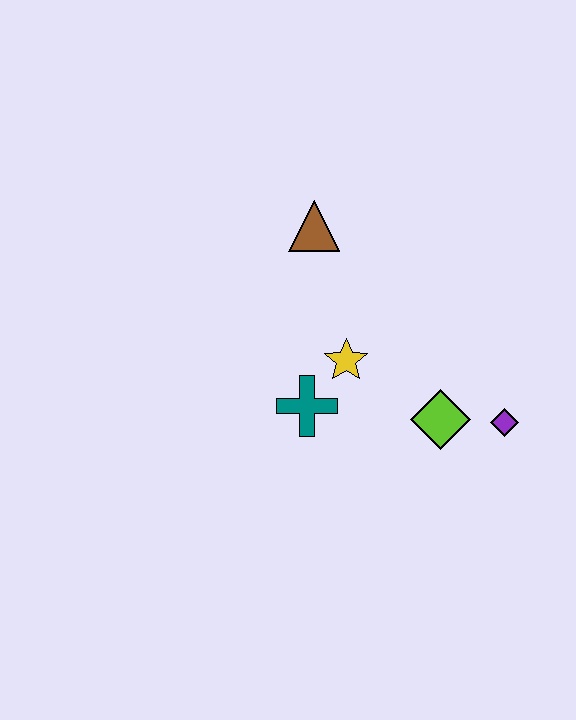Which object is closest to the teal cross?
The yellow star is closest to the teal cross.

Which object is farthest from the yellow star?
The purple diamond is farthest from the yellow star.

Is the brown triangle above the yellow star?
Yes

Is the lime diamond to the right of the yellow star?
Yes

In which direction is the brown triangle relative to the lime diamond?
The brown triangle is above the lime diamond.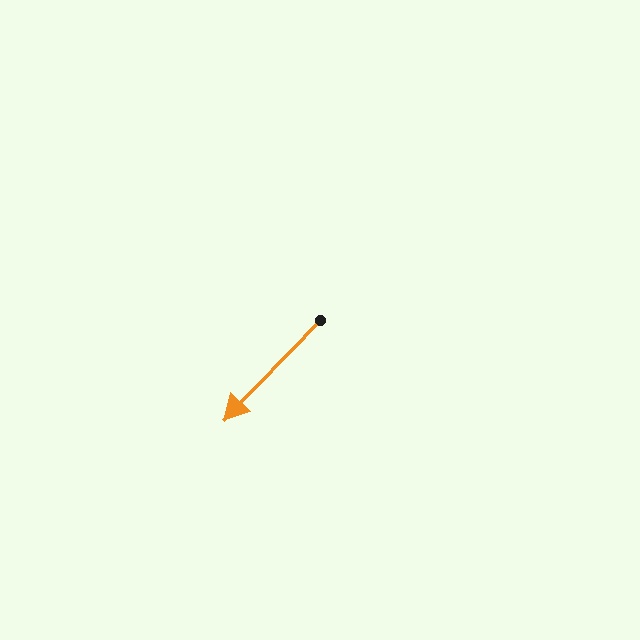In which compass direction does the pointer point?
Southwest.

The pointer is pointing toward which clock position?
Roughly 7 o'clock.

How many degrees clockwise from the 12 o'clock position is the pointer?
Approximately 224 degrees.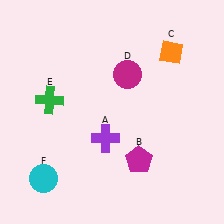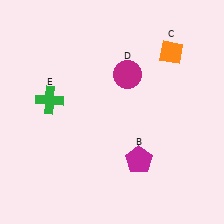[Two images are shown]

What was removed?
The purple cross (A), the cyan circle (F) were removed in Image 2.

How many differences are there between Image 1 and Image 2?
There are 2 differences between the two images.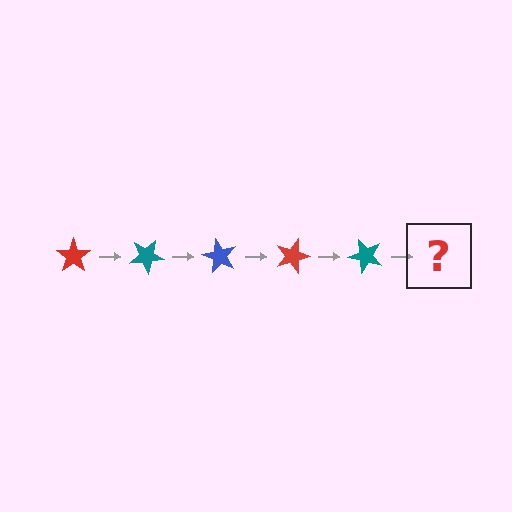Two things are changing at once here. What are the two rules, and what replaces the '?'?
The two rules are that it rotates 30 degrees each step and the color cycles through red, teal, and blue. The '?' should be a blue star, rotated 150 degrees from the start.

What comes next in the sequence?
The next element should be a blue star, rotated 150 degrees from the start.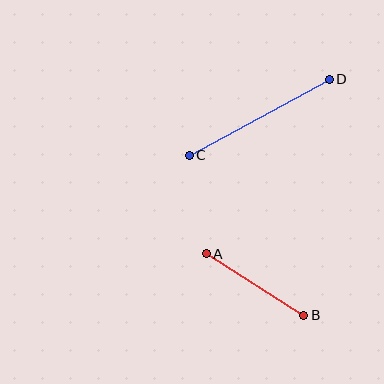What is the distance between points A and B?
The distance is approximately 115 pixels.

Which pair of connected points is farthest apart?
Points C and D are farthest apart.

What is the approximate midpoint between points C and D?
The midpoint is at approximately (259, 117) pixels.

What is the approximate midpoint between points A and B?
The midpoint is at approximately (255, 285) pixels.